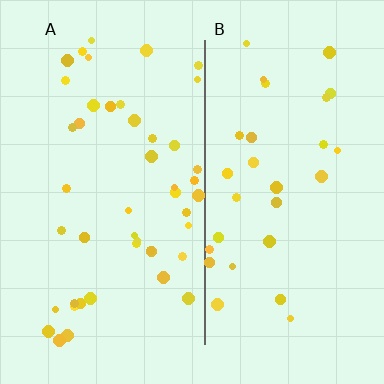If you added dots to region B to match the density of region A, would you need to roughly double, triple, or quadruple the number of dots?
Approximately double.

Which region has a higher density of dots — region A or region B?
A (the left).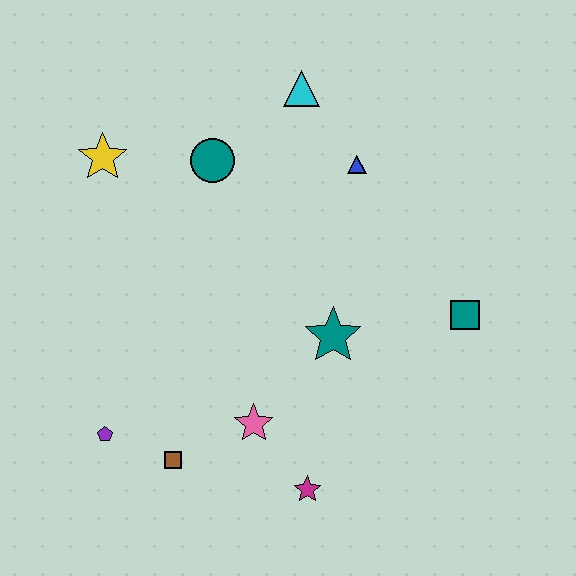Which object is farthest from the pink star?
The cyan triangle is farthest from the pink star.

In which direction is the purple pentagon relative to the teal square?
The purple pentagon is to the left of the teal square.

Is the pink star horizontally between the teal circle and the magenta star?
Yes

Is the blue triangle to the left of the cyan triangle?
No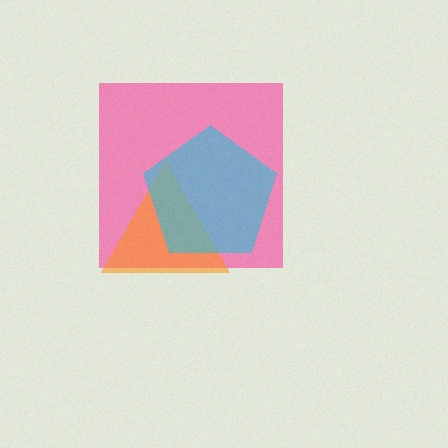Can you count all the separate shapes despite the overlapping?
Yes, there are 3 separate shapes.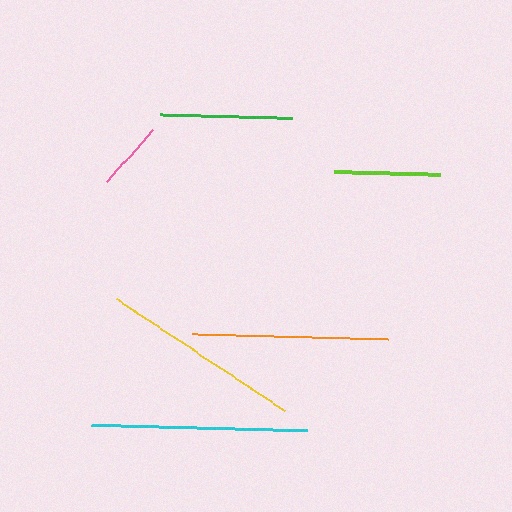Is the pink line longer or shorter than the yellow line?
The yellow line is longer than the pink line.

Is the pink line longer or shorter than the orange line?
The orange line is longer than the pink line.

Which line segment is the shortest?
The pink line is the shortest at approximately 69 pixels.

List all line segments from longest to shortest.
From longest to shortest: cyan, yellow, orange, green, lime, pink.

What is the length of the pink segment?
The pink segment is approximately 69 pixels long.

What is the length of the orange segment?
The orange segment is approximately 196 pixels long.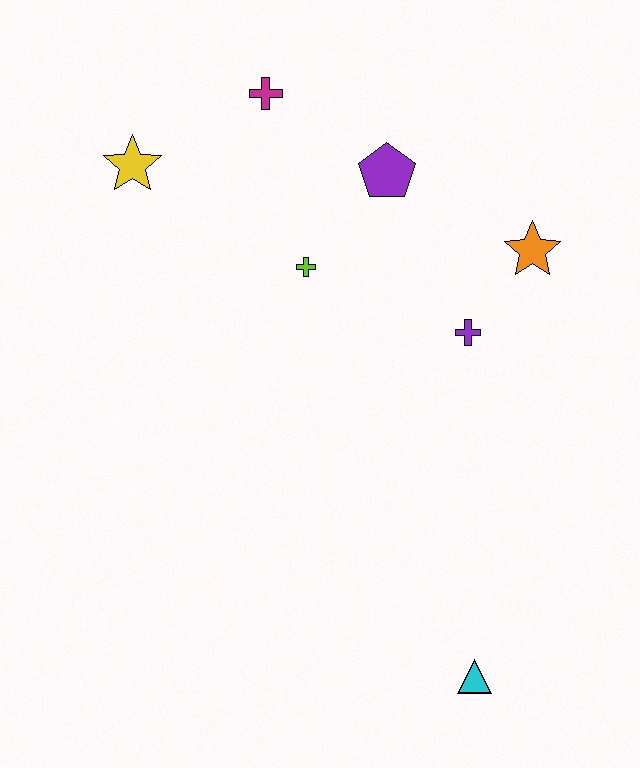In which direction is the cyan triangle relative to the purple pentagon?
The cyan triangle is below the purple pentagon.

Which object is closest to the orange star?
The purple cross is closest to the orange star.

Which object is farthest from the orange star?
The cyan triangle is farthest from the orange star.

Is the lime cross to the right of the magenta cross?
Yes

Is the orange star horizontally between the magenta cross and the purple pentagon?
No